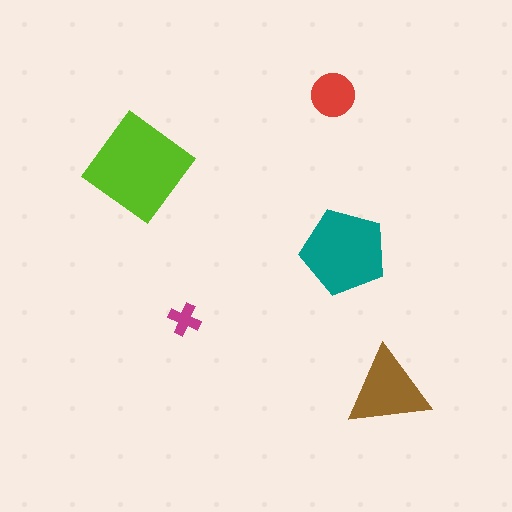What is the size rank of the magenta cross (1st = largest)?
5th.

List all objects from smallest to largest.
The magenta cross, the red circle, the brown triangle, the teal pentagon, the lime diamond.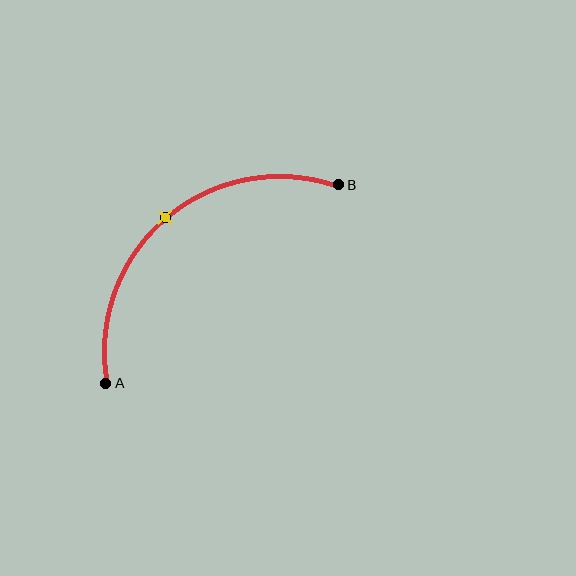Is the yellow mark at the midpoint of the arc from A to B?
Yes. The yellow mark lies on the arc at equal arc-length from both A and B — it is the arc midpoint.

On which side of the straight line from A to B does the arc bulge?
The arc bulges above and to the left of the straight line connecting A and B.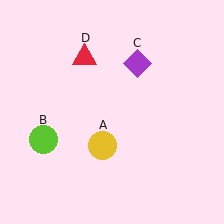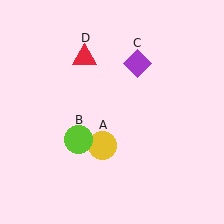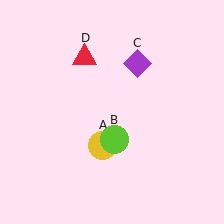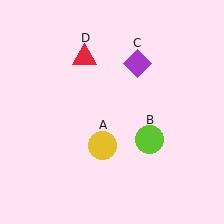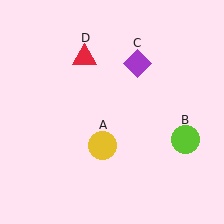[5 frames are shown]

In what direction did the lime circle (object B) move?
The lime circle (object B) moved right.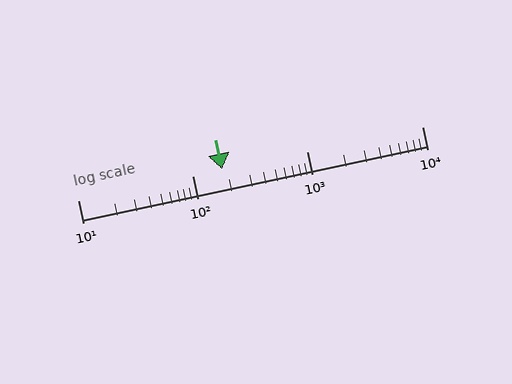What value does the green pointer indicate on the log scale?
The pointer indicates approximately 180.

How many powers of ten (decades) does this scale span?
The scale spans 3 decades, from 10 to 10000.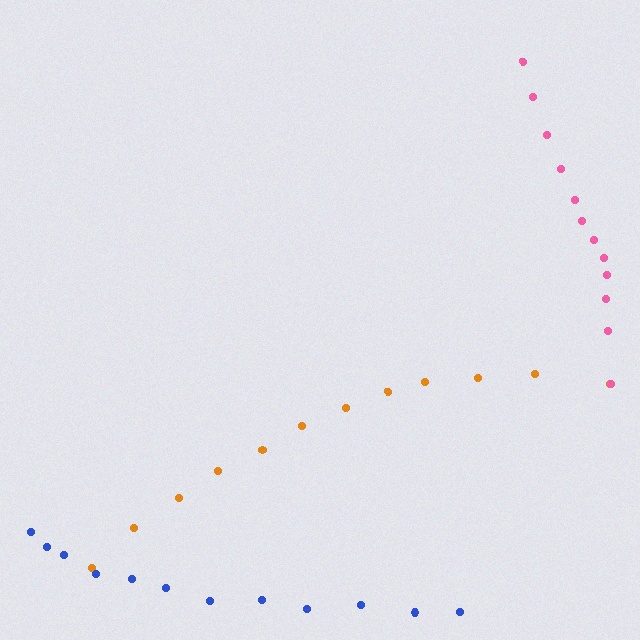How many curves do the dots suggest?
There are 3 distinct paths.